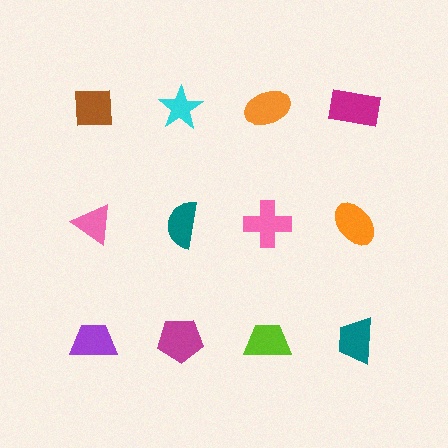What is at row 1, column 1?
A brown square.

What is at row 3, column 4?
A teal trapezoid.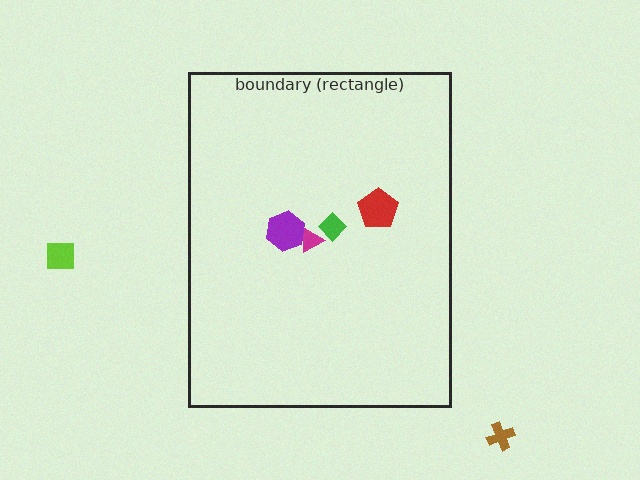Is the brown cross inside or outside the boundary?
Outside.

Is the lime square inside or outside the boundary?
Outside.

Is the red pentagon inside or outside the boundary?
Inside.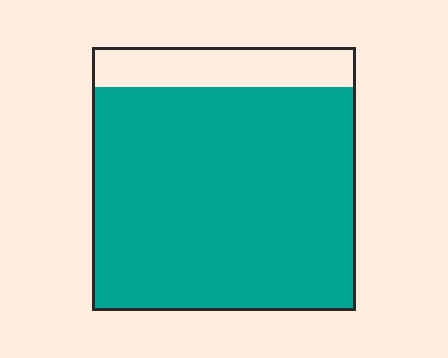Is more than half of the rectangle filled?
Yes.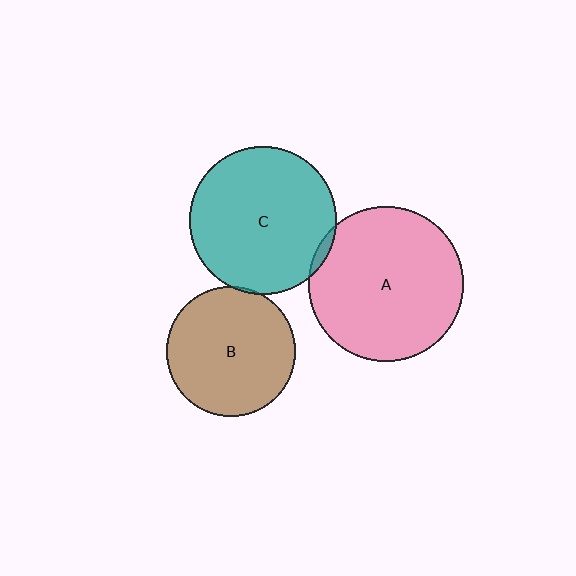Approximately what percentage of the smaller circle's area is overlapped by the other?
Approximately 5%.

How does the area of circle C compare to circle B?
Approximately 1.3 times.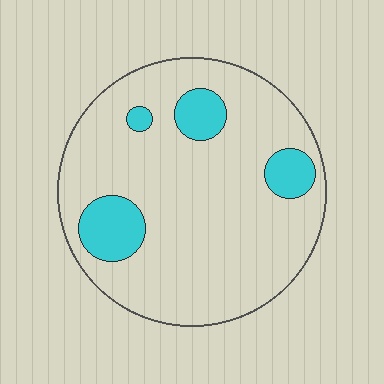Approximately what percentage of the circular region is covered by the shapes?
Approximately 15%.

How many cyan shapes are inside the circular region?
4.